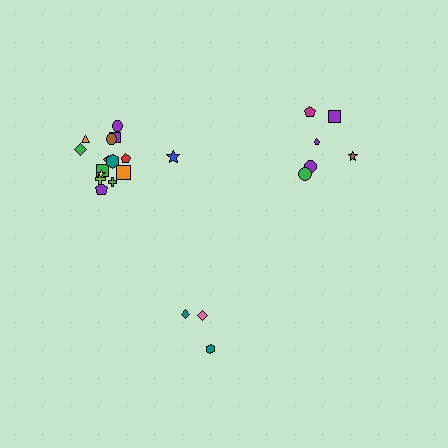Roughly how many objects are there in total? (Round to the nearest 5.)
Roughly 25 objects in total.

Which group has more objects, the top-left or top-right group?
The top-left group.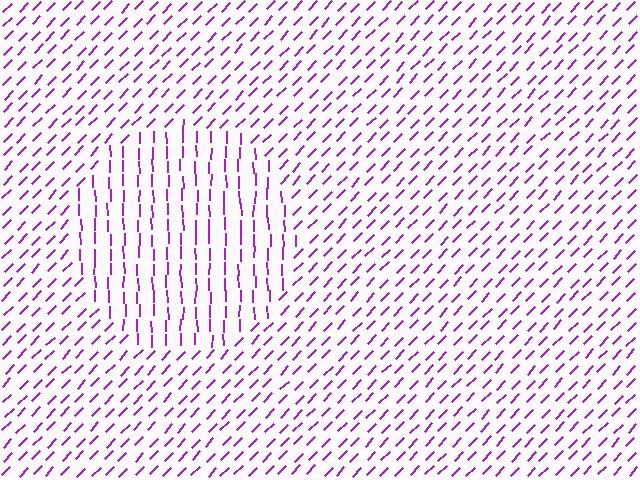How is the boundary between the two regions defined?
The boundary is defined purely by a change in line orientation (approximately 45 degrees difference). All lines are the same color and thickness.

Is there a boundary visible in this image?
Yes, there is a texture boundary formed by a change in line orientation.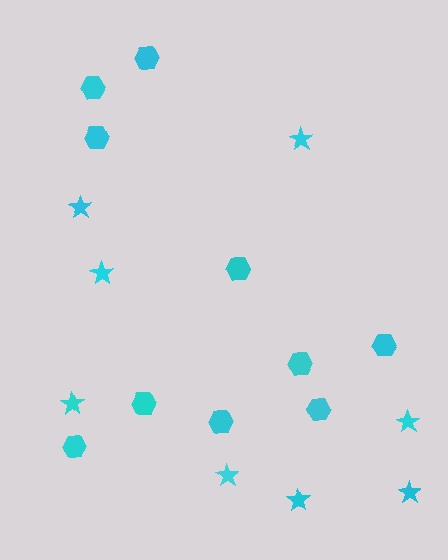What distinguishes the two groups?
There are 2 groups: one group of hexagons (10) and one group of stars (8).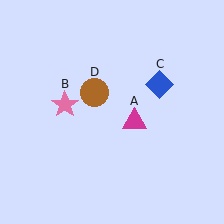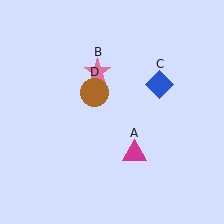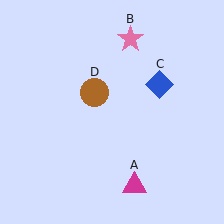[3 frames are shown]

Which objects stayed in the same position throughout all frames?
Blue diamond (object C) and brown circle (object D) remained stationary.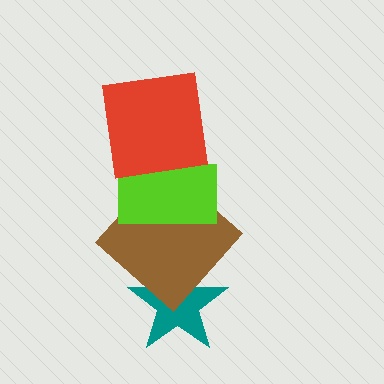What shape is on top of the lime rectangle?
The red square is on top of the lime rectangle.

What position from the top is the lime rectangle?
The lime rectangle is 2nd from the top.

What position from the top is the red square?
The red square is 1st from the top.